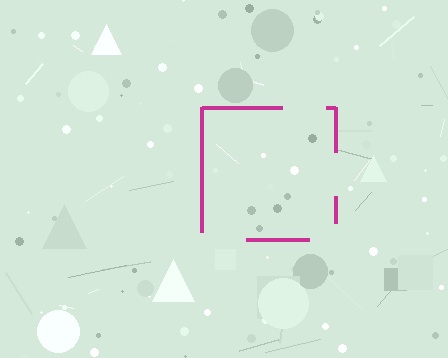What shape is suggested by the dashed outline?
The dashed outline suggests a square.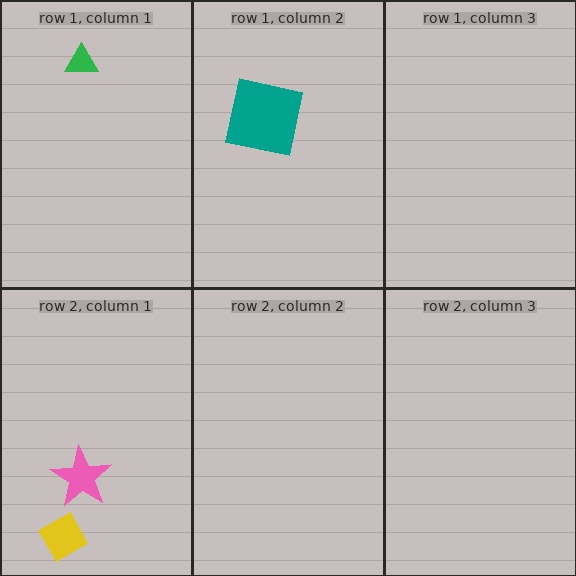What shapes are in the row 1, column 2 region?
The teal square.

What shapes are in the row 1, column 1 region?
The green triangle.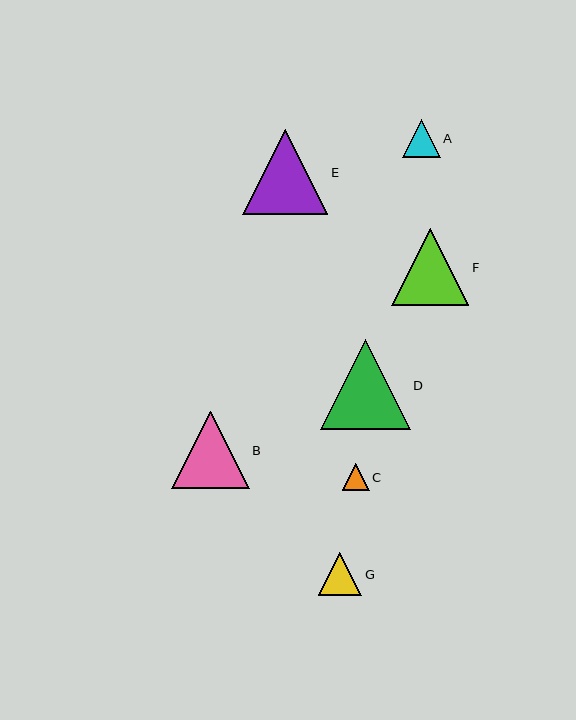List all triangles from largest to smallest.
From largest to smallest: D, E, B, F, G, A, C.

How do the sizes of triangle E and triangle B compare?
Triangle E and triangle B are approximately the same size.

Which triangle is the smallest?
Triangle C is the smallest with a size of approximately 27 pixels.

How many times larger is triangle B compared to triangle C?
Triangle B is approximately 2.9 times the size of triangle C.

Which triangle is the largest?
Triangle D is the largest with a size of approximately 90 pixels.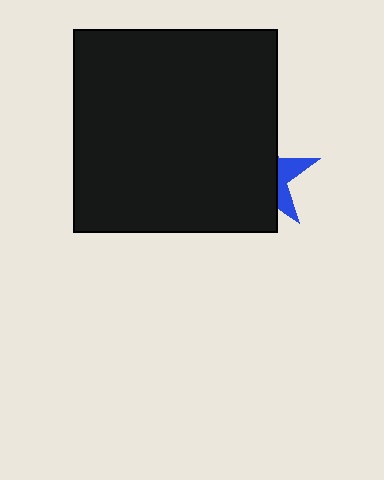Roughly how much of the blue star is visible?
A small part of it is visible (roughly 29%).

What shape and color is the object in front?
The object in front is a black rectangle.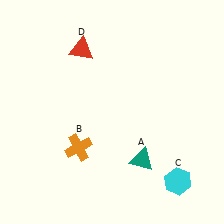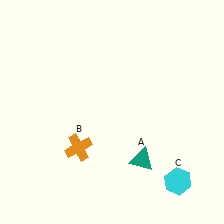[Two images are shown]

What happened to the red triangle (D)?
The red triangle (D) was removed in Image 2. It was in the top-left area of Image 1.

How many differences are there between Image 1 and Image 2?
There is 1 difference between the two images.